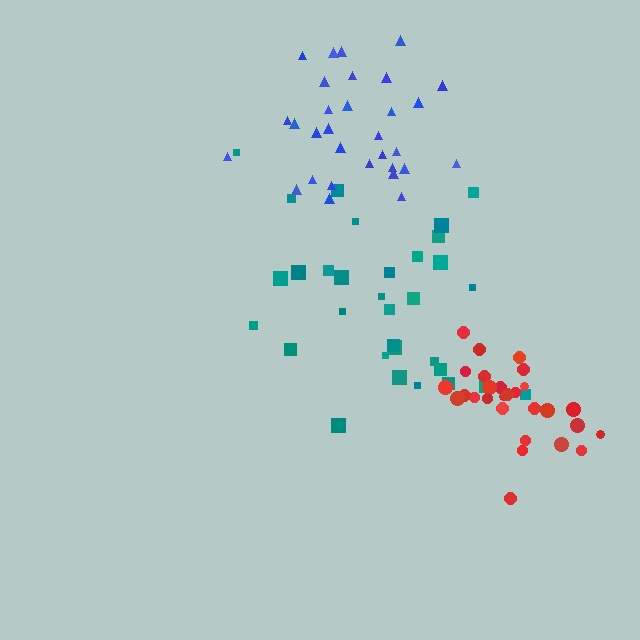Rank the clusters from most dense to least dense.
red, blue, teal.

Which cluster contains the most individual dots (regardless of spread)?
Teal (33).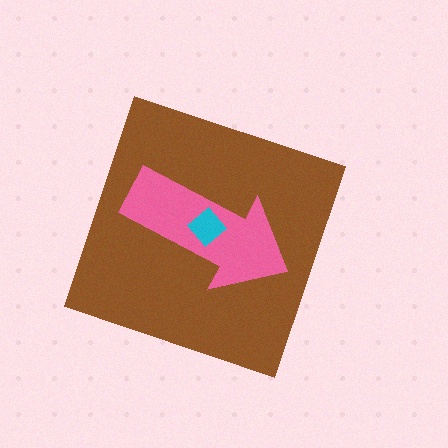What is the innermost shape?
The cyan diamond.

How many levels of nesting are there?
3.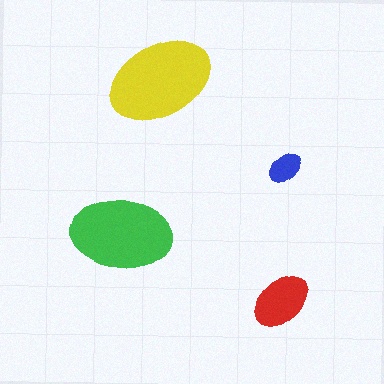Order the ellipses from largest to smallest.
the yellow one, the green one, the red one, the blue one.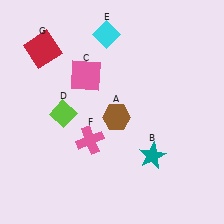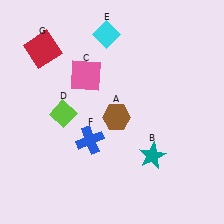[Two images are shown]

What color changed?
The cross (F) changed from pink in Image 1 to blue in Image 2.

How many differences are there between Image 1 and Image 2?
There is 1 difference between the two images.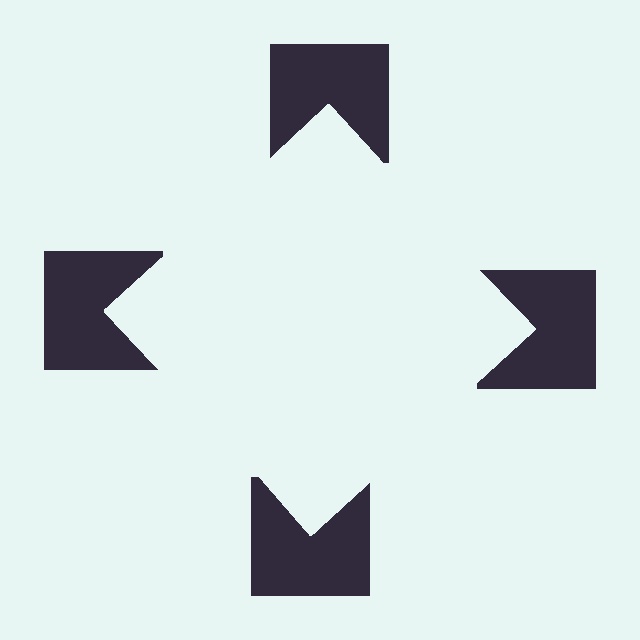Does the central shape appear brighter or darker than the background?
It typically appears slightly brighter than the background, even though no actual brightness change is drawn.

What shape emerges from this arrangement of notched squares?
An illusory square — its edges are inferred from the aligned wedge cuts in the notched squares, not physically drawn.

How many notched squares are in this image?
There are 4 — one at each vertex of the illusory square.